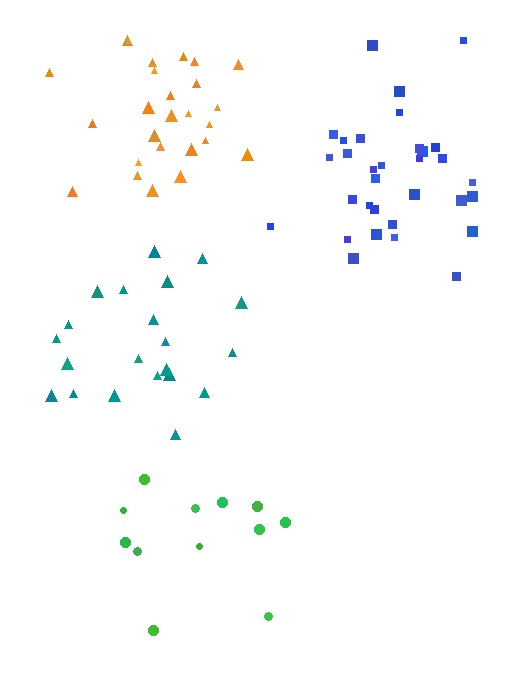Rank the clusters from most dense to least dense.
blue, orange, teal, green.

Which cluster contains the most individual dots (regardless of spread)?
Blue (32).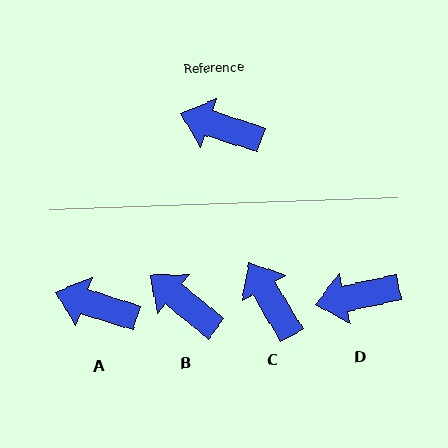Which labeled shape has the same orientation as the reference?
A.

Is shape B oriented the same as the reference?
No, it is off by about 21 degrees.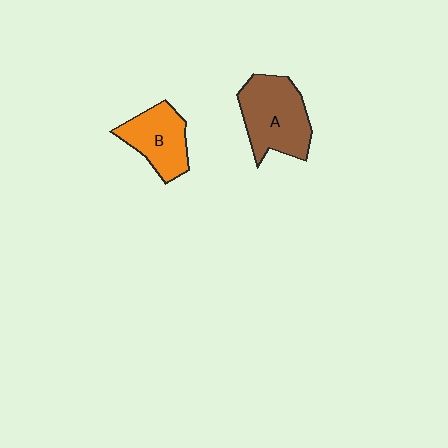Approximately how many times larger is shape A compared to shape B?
Approximately 1.3 times.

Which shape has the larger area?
Shape A (brown).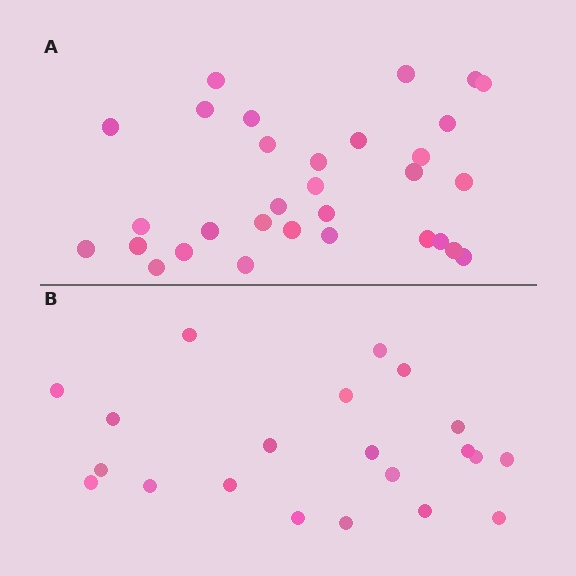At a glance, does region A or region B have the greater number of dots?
Region A (the top region) has more dots.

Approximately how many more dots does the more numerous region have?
Region A has roughly 10 or so more dots than region B.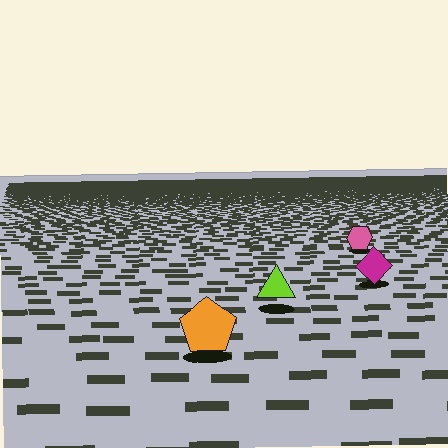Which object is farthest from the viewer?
The pink hexagon is farthest from the viewer. It appears smaller and the ground texture around it is denser.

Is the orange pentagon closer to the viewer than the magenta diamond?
Yes. The orange pentagon is closer — you can tell from the texture gradient: the ground texture is coarser near it.